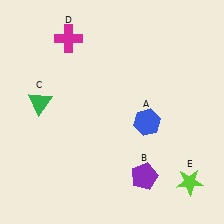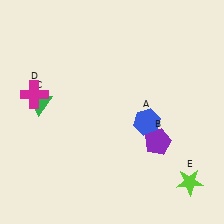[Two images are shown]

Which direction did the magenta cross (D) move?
The magenta cross (D) moved down.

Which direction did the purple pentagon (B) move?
The purple pentagon (B) moved up.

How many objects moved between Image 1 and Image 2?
2 objects moved between the two images.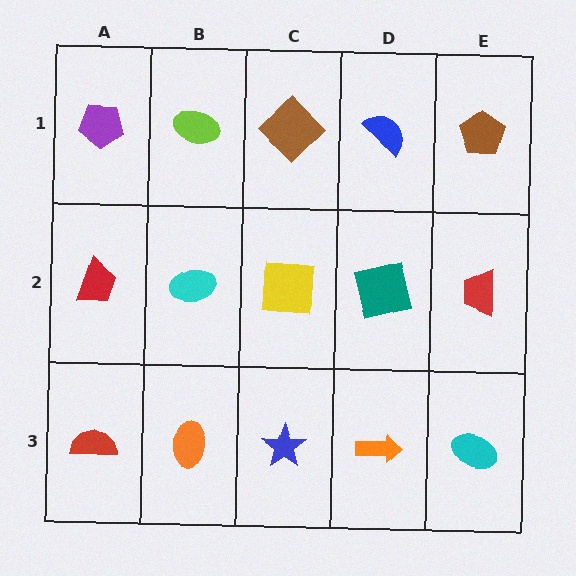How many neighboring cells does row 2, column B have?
4.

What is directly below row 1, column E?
A red trapezoid.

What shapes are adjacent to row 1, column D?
A teal square (row 2, column D), a brown diamond (row 1, column C), a brown pentagon (row 1, column E).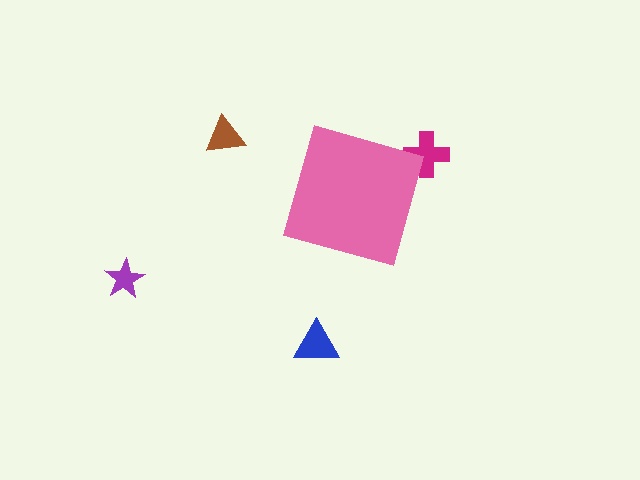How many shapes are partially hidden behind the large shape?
1 shape is partially hidden.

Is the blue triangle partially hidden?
No, the blue triangle is fully visible.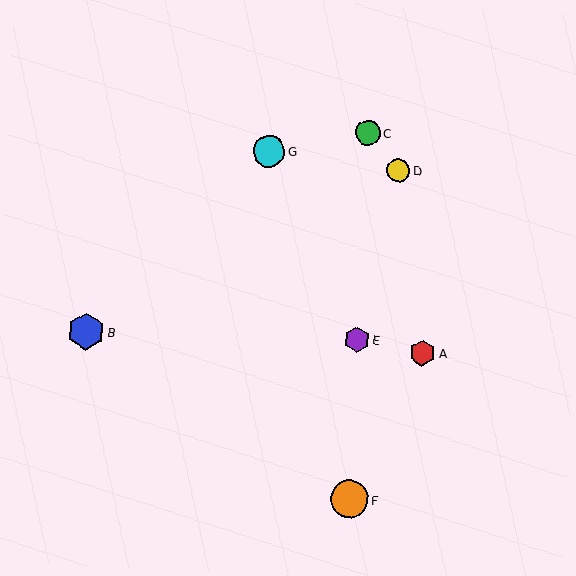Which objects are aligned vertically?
Objects C, E, F are aligned vertically.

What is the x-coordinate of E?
Object E is at x≈357.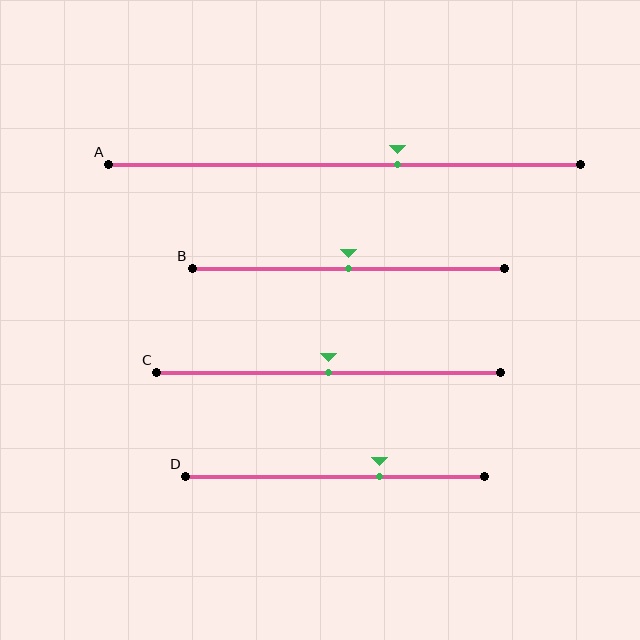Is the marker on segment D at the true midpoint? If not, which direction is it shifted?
No, the marker on segment D is shifted to the right by about 15% of the segment length.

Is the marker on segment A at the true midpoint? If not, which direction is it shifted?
No, the marker on segment A is shifted to the right by about 11% of the segment length.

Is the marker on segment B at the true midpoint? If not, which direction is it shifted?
Yes, the marker on segment B is at the true midpoint.